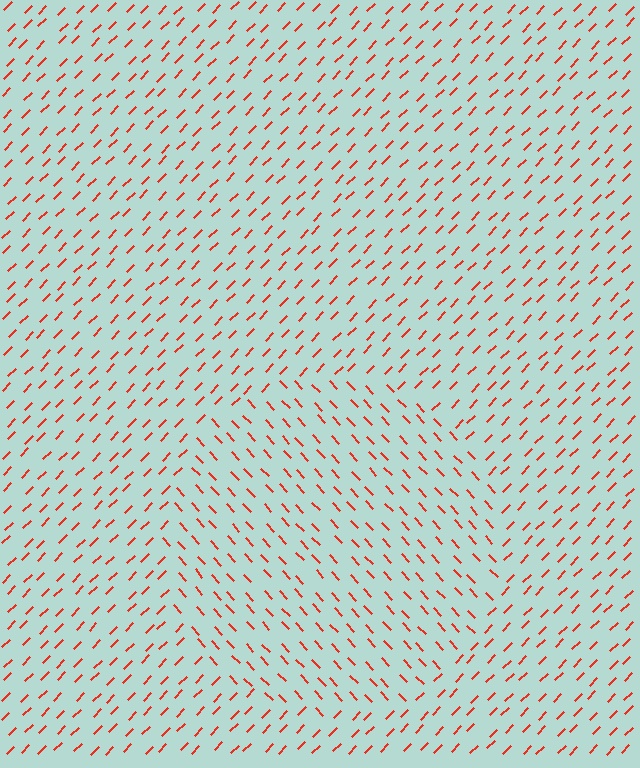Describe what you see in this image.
The image is filled with small red line segments. A circle region in the image has lines oriented differently from the surrounding lines, creating a visible texture boundary.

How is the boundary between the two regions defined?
The boundary is defined purely by a change in line orientation (approximately 87 degrees difference). All lines are the same color and thickness.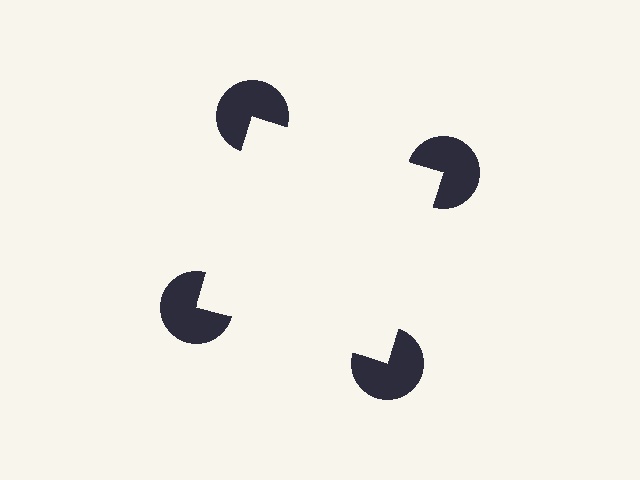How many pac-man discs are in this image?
There are 4 — one at each vertex of the illusory square.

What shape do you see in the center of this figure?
An illusory square — its edges are inferred from the aligned wedge cuts in the pac-man discs, not physically drawn.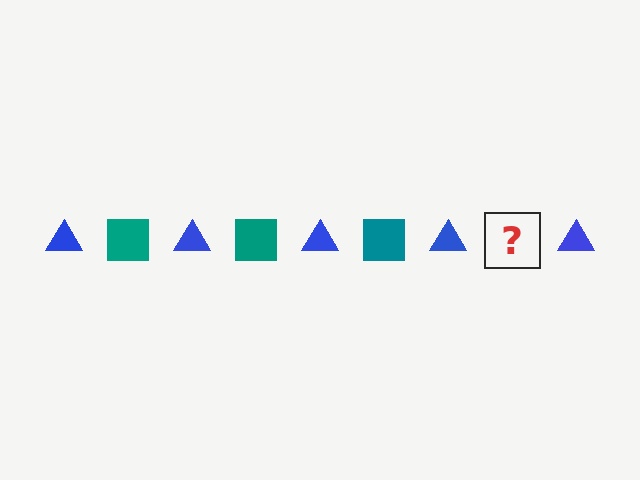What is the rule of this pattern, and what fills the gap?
The rule is that the pattern alternates between blue triangle and teal square. The gap should be filled with a teal square.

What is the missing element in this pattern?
The missing element is a teal square.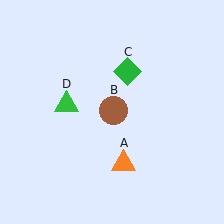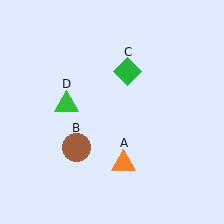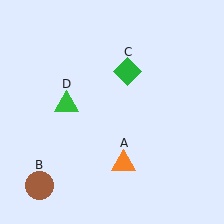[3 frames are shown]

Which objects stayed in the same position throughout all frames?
Orange triangle (object A) and green diamond (object C) and green triangle (object D) remained stationary.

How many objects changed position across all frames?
1 object changed position: brown circle (object B).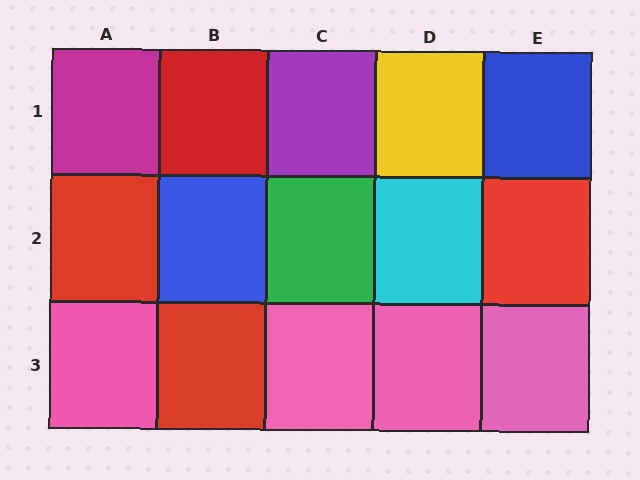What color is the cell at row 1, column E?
Blue.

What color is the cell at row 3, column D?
Pink.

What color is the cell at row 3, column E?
Pink.